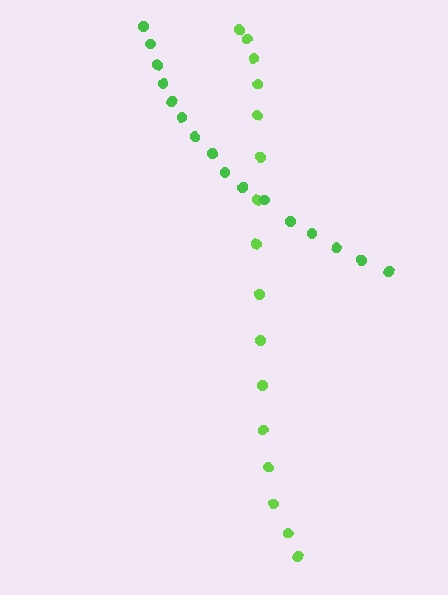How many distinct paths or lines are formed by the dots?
There are 2 distinct paths.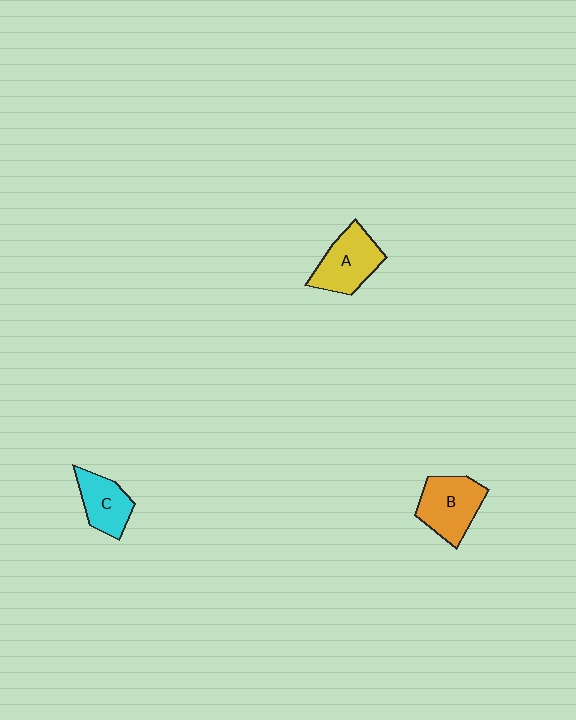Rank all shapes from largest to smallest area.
From largest to smallest: B (orange), A (yellow), C (cyan).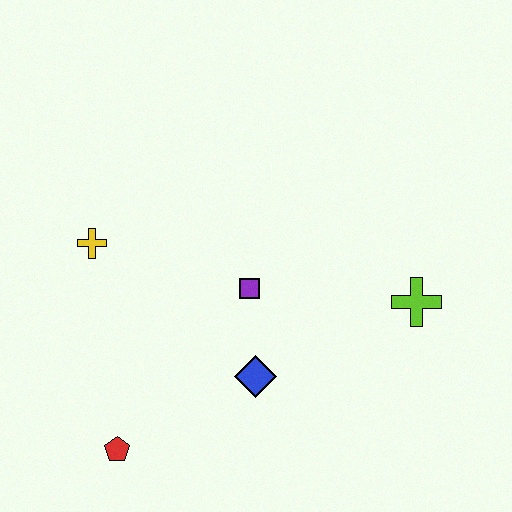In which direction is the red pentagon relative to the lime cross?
The red pentagon is to the left of the lime cross.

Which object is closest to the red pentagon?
The blue diamond is closest to the red pentagon.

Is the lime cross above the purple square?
No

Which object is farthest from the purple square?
The red pentagon is farthest from the purple square.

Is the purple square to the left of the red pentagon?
No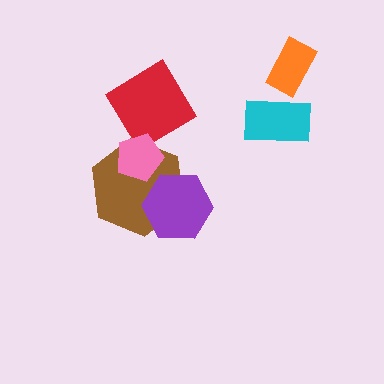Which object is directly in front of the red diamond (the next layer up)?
The brown hexagon is directly in front of the red diamond.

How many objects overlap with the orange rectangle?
0 objects overlap with the orange rectangle.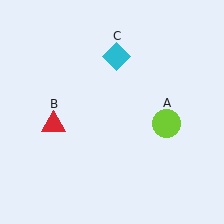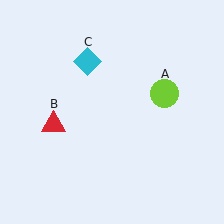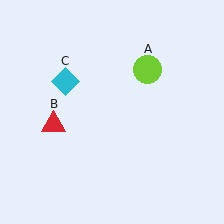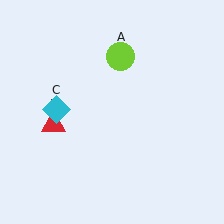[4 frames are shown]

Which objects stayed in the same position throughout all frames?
Red triangle (object B) remained stationary.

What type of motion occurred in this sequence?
The lime circle (object A), cyan diamond (object C) rotated counterclockwise around the center of the scene.